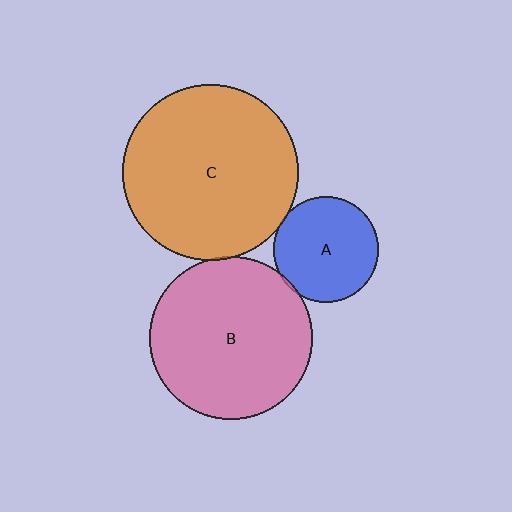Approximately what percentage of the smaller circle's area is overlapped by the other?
Approximately 5%.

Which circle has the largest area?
Circle C (orange).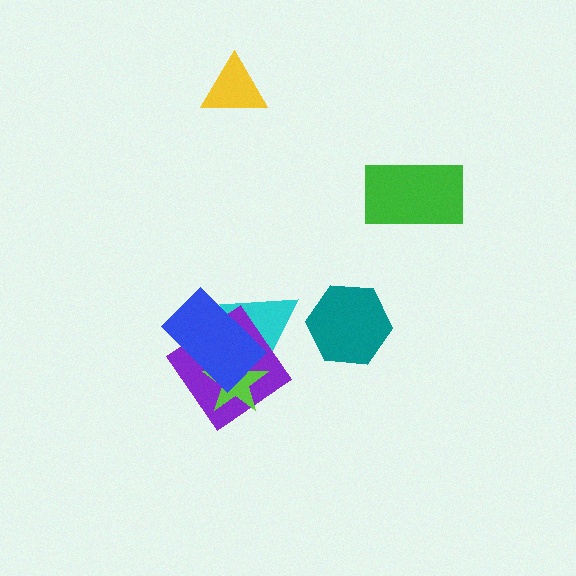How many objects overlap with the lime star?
3 objects overlap with the lime star.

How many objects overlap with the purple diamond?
3 objects overlap with the purple diamond.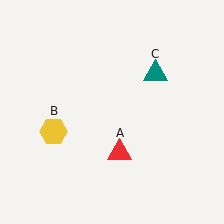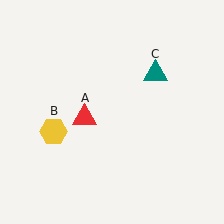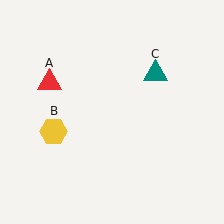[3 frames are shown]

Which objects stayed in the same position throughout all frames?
Yellow hexagon (object B) and teal triangle (object C) remained stationary.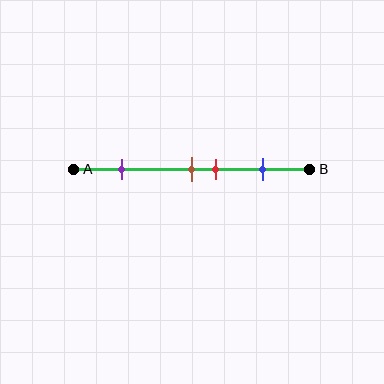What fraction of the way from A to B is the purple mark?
The purple mark is approximately 20% (0.2) of the way from A to B.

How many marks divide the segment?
There are 4 marks dividing the segment.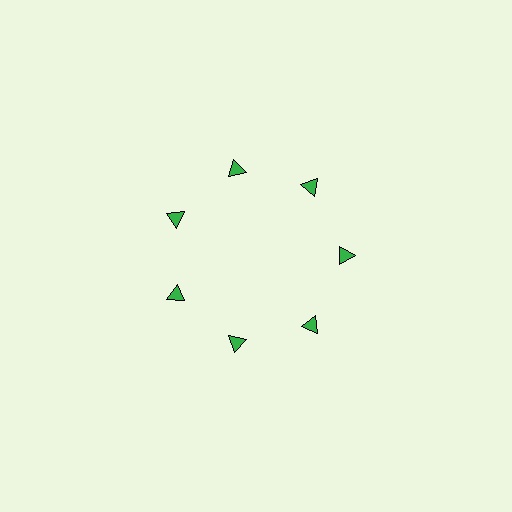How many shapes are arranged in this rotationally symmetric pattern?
There are 7 shapes, arranged in 7 groups of 1.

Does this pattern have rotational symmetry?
Yes, this pattern has 7-fold rotational symmetry. It looks the same after rotating 51 degrees around the center.